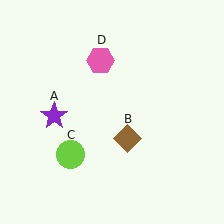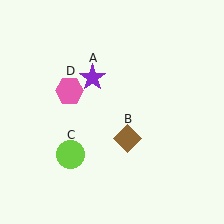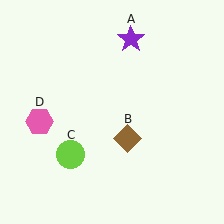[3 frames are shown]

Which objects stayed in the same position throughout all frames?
Brown diamond (object B) and lime circle (object C) remained stationary.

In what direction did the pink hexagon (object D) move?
The pink hexagon (object D) moved down and to the left.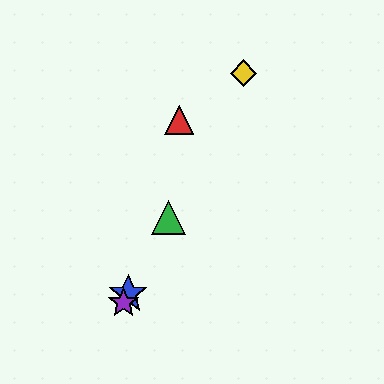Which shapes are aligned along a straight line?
The blue star, the green triangle, the yellow diamond, the purple star are aligned along a straight line.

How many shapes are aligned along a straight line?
4 shapes (the blue star, the green triangle, the yellow diamond, the purple star) are aligned along a straight line.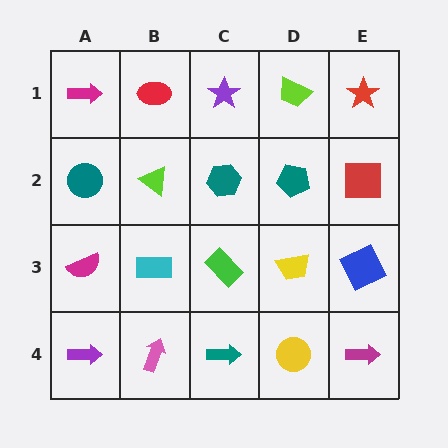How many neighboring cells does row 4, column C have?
3.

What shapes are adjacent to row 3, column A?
A teal circle (row 2, column A), a purple arrow (row 4, column A), a cyan rectangle (row 3, column B).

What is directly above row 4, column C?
A green rectangle.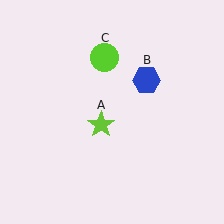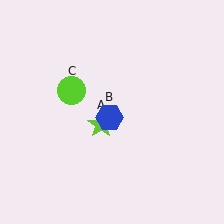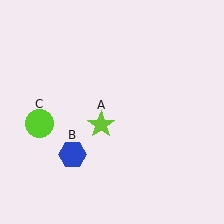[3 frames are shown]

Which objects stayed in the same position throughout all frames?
Lime star (object A) remained stationary.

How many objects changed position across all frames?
2 objects changed position: blue hexagon (object B), lime circle (object C).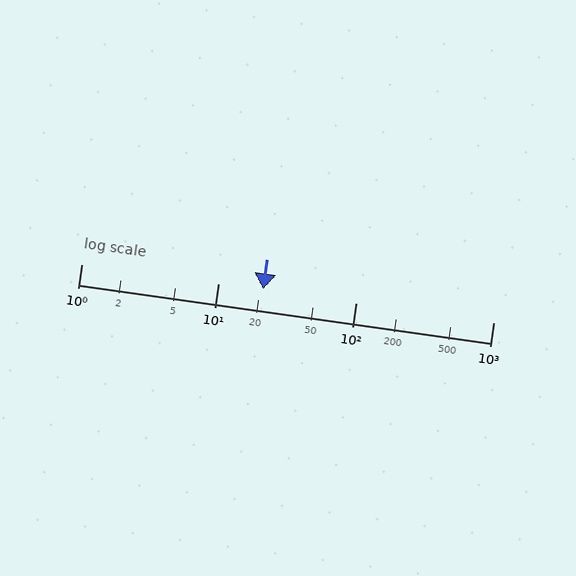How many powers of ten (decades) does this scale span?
The scale spans 3 decades, from 1 to 1000.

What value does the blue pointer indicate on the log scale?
The pointer indicates approximately 21.